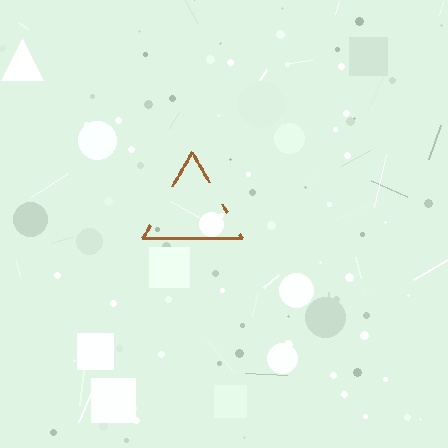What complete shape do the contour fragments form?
The contour fragments form a triangle.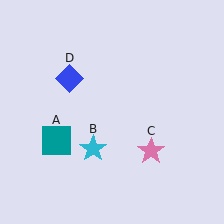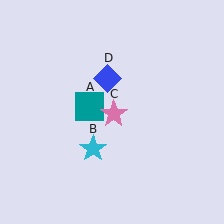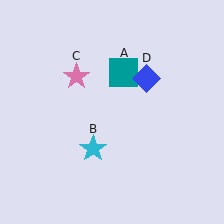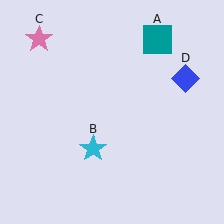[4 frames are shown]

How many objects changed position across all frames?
3 objects changed position: teal square (object A), pink star (object C), blue diamond (object D).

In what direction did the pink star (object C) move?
The pink star (object C) moved up and to the left.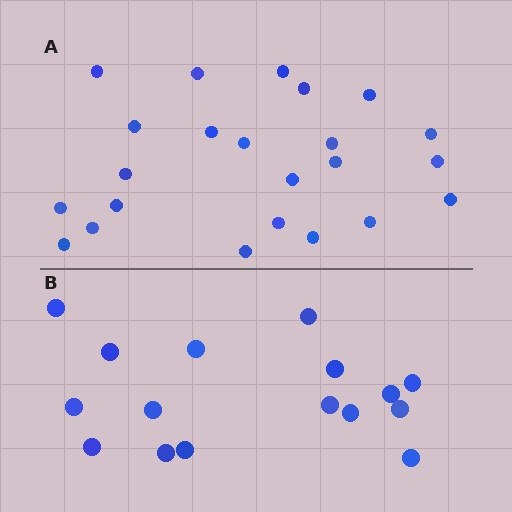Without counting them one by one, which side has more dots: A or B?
Region A (the top region) has more dots.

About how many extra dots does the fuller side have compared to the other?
Region A has roughly 8 or so more dots than region B.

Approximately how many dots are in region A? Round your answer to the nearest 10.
About 20 dots. (The exact count is 23, which rounds to 20.)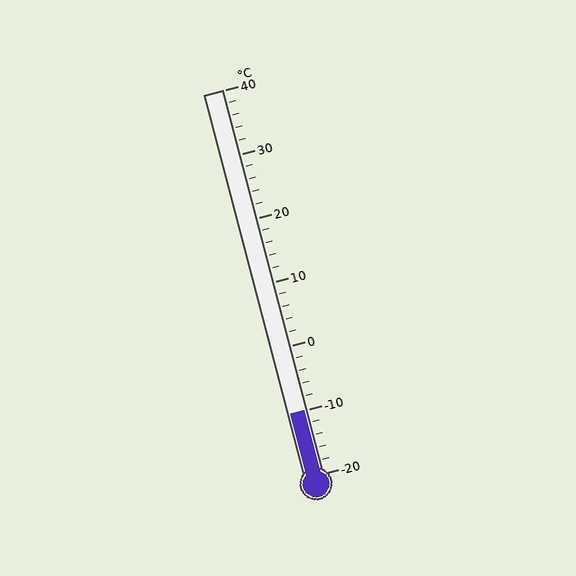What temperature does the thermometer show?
The thermometer shows approximately -10°C.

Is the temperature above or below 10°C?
The temperature is below 10°C.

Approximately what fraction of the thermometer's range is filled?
The thermometer is filled to approximately 15% of its range.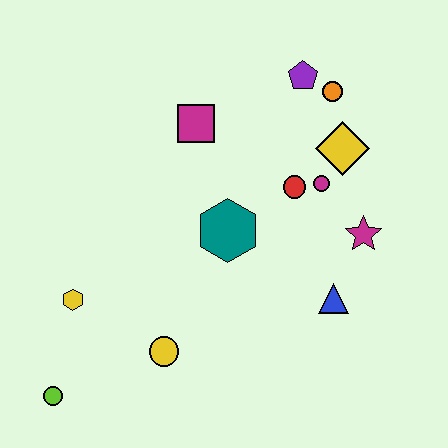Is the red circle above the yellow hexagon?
Yes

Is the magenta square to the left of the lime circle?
No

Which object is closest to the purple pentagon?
The orange circle is closest to the purple pentagon.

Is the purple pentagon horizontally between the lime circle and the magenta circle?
Yes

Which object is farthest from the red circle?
The lime circle is farthest from the red circle.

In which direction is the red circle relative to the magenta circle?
The red circle is to the left of the magenta circle.